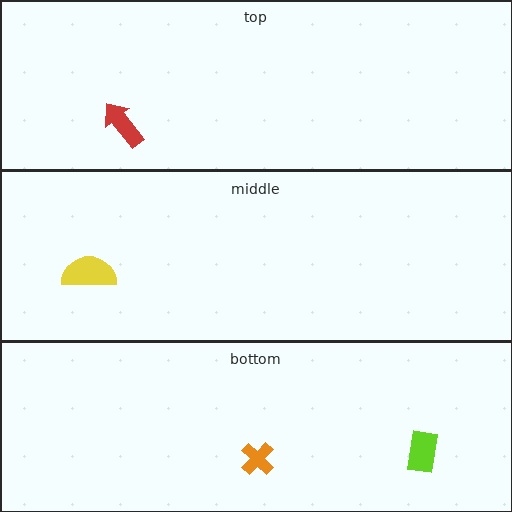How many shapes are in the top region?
1.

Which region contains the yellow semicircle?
The middle region.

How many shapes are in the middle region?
1.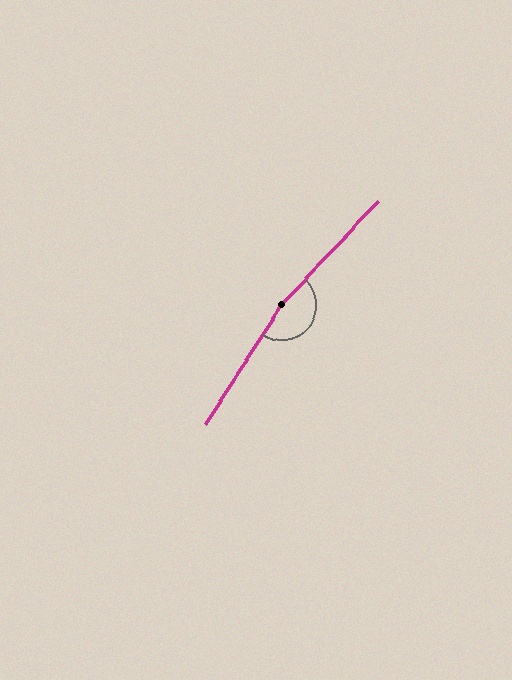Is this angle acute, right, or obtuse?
It is obtuse.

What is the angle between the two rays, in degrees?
Approximately 170 degrees.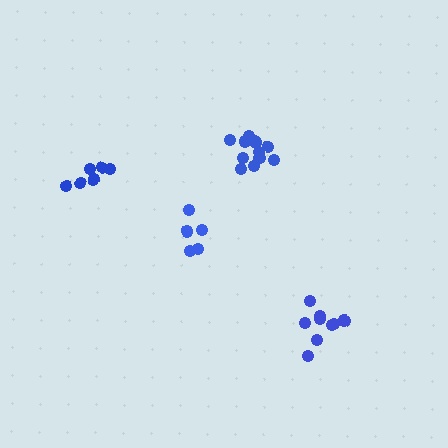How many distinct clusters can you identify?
There are 4 distinct clusters.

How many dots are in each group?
Group 1: 6 dots, Group 2: 12 dots, Group 3: 10 dots, Group 4: 6 dots (34 total).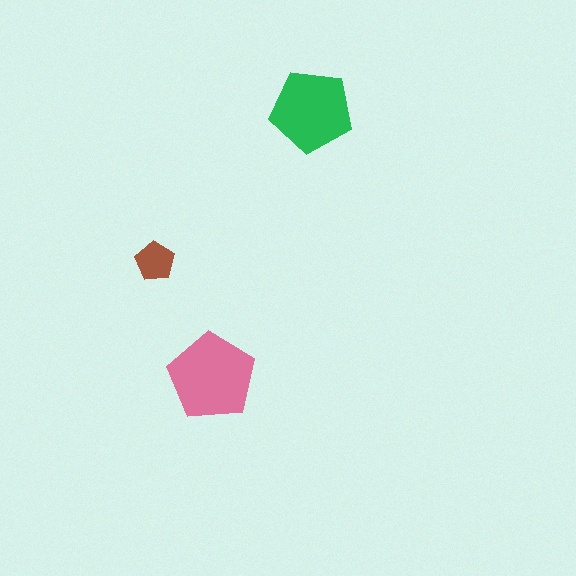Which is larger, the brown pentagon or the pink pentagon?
The pink one.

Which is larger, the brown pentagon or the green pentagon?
The green one.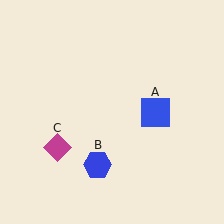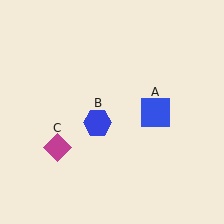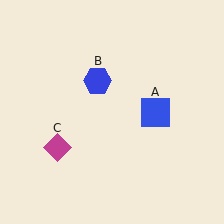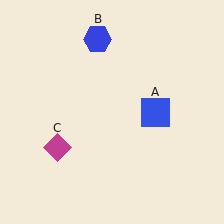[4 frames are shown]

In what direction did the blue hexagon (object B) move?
The blue hexagon (object B) moved up.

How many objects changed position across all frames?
1 object changed position: blue hexagon (object B).